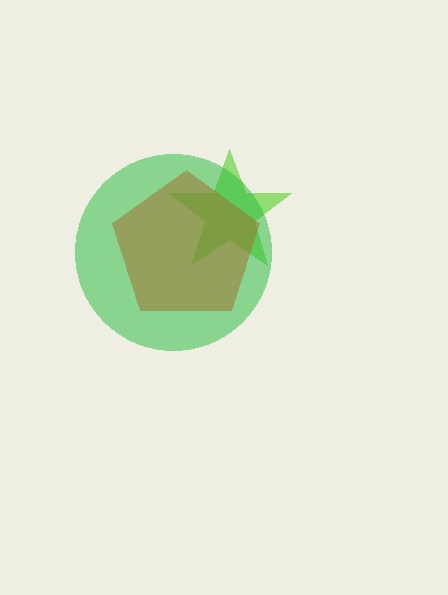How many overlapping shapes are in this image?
There are 3 overlapping shapes in the image.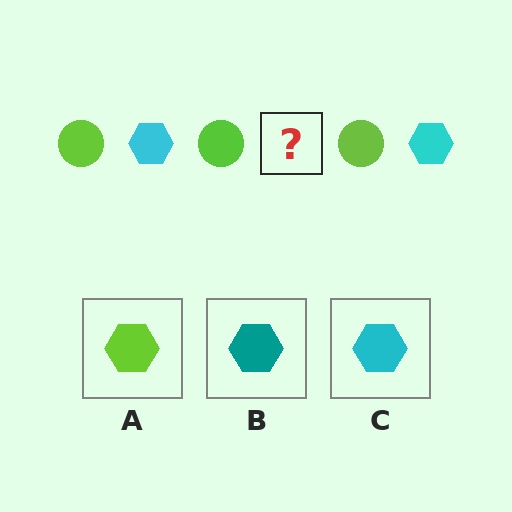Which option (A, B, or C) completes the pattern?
C.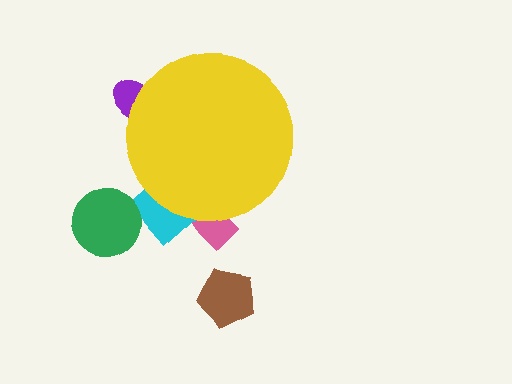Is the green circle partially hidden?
No, the green circle is fully visible.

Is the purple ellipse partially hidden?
Yes, the purple ellipse is partially hidden behind the yellow circle.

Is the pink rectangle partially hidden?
Yes, the pink rectangle is partially hidden behind the yellow circle.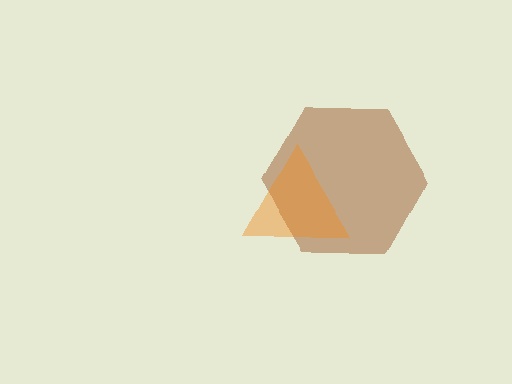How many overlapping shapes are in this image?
There are 2 overlapping shapes in the image.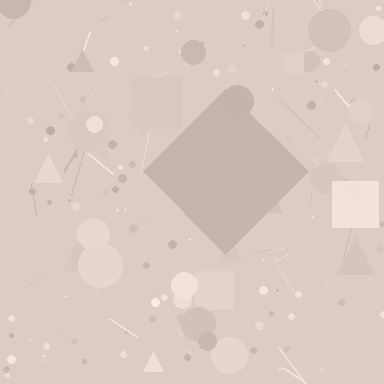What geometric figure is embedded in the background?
A diamond is embedded in the background.